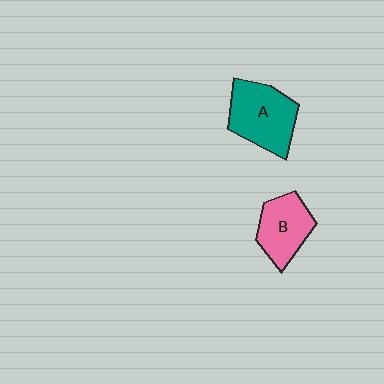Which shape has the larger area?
Shape A (teal).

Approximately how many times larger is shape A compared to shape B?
Approximately 1.3 times.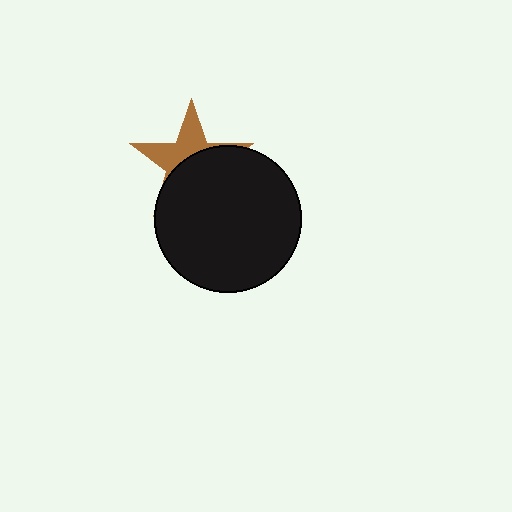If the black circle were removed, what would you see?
You would see the complete brown star.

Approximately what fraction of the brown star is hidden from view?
Roughly 60% of the brown star is hidden behind the black circle.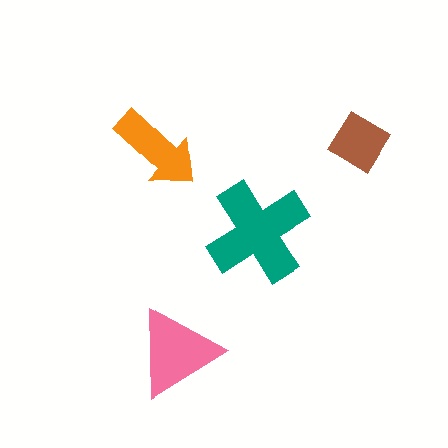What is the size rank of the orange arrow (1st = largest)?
3rd.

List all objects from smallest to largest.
The brown diamond, the orange arrow, the pink triangle, the teal cross.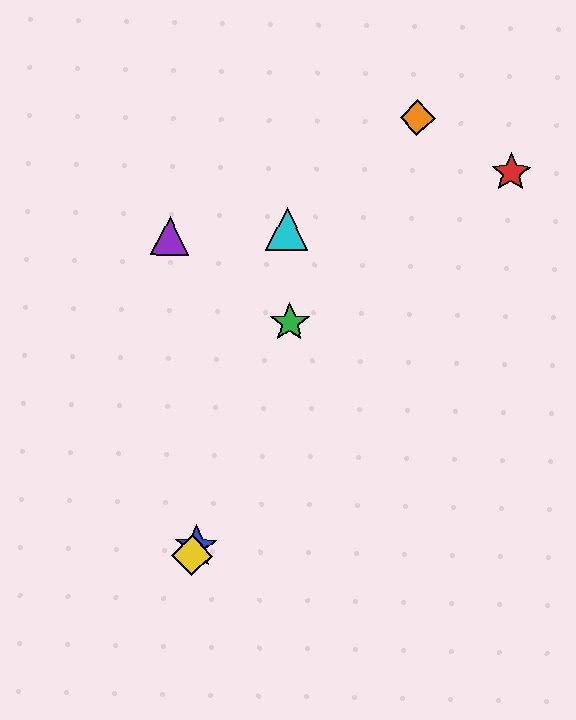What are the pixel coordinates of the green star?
The green star is at (290, 323).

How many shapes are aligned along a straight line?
3 shapes (the blue star, the green star, the yellow diamond) are aligned along a straight line.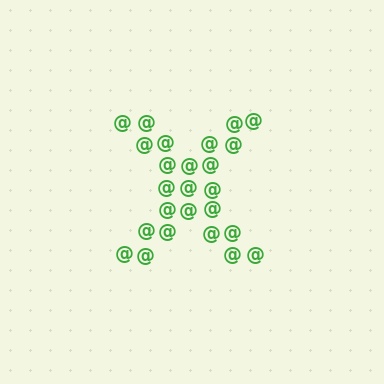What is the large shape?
The large shape is the letter X.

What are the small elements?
The small elements are at signs.